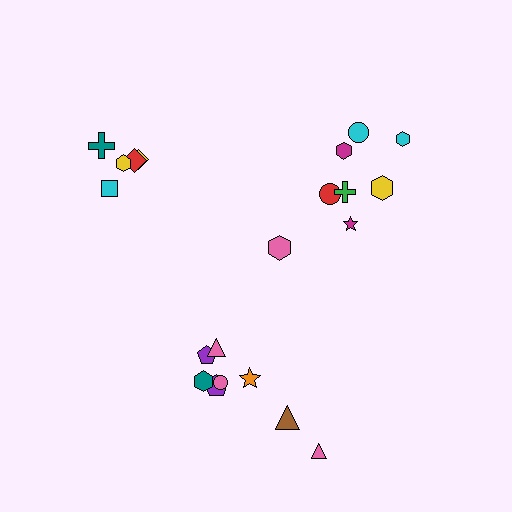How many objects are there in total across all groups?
There are 21 objects.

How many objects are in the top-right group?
There are 8 objects.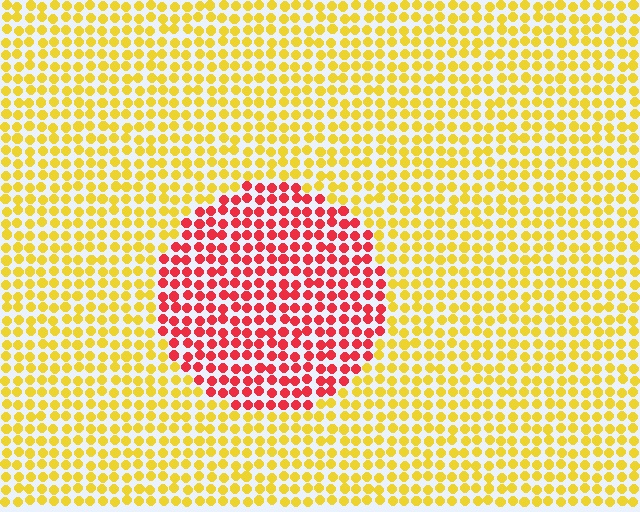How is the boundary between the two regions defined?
The boundary is defined purely by a slight shift in hue (about 58 degrees). Spacing, size, and orientation are identical on both sides.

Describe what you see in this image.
The image is filled with small yellow elements in a uniform arrangement. A circle-shaped region is visible where the elements are tinted to a slightly different hue, forming a subtle color boundary.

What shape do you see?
I see a circle.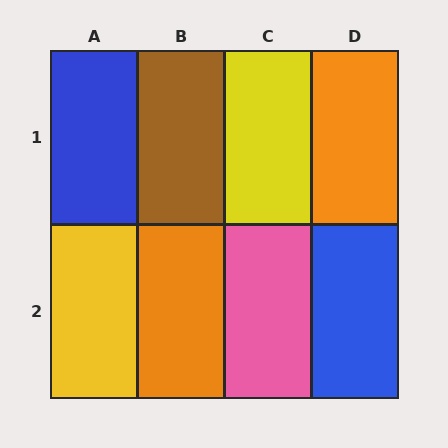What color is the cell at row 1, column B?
Brown.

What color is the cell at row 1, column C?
Yellow.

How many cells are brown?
1 cell is brown.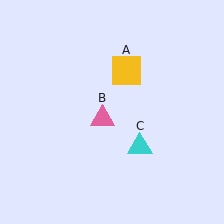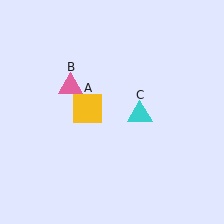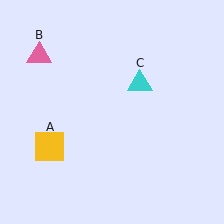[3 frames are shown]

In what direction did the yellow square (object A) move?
The yellow square (object A) moved down and to the left.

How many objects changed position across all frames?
3 objects changed position: yellow square (object A), pink triangle (object B), cyan triangle (object C).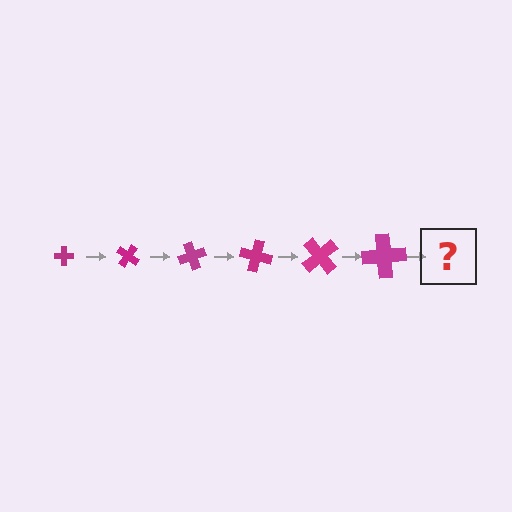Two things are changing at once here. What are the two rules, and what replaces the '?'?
The two rules are that the cross grows larger each step and it rotates 35 degrees each step. The '?' should be a cross, larger than the previous one and rotated 210 degrees from the start.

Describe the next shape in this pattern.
It should be a cross, larger than the previous one and rotated 210 degrees from the start.